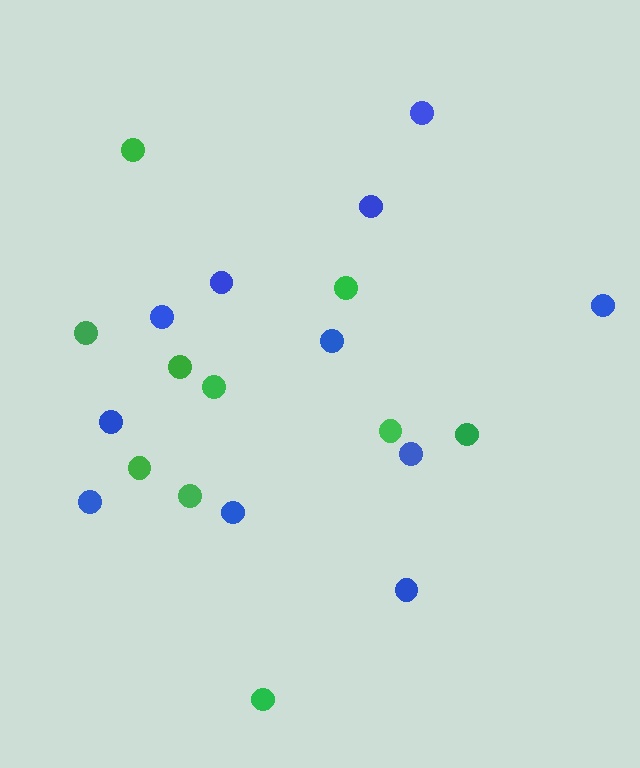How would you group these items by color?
There are 2 groups: one group of green circles (10) and one group of blue circles (11).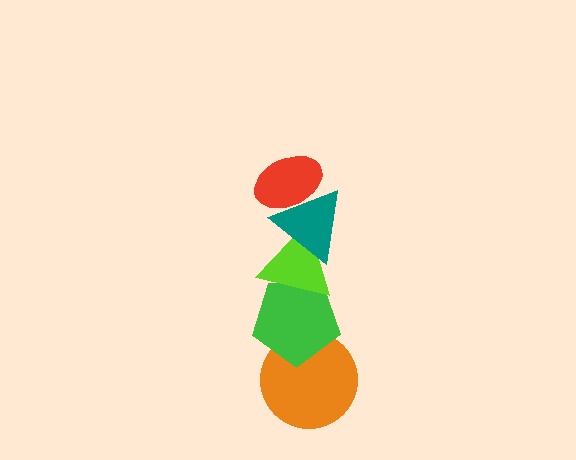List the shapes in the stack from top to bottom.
From top to bottom: the red ellipse, the teal triangle, the lime triangle, the green pentagon, the orange circle.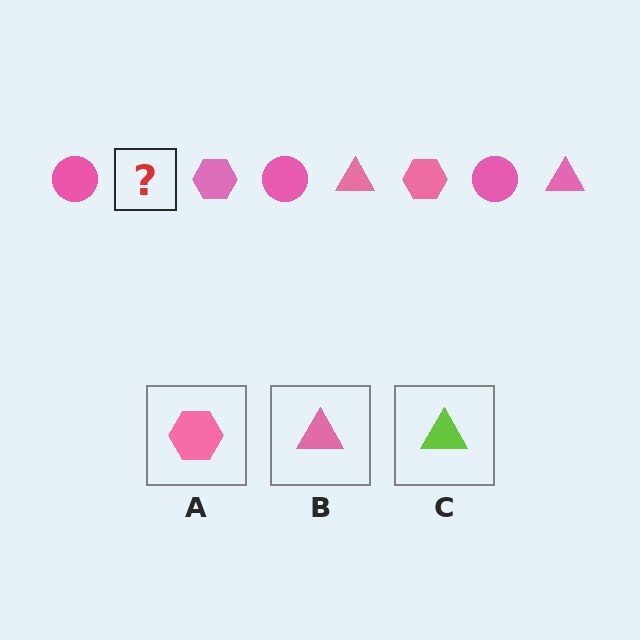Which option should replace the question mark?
Option B.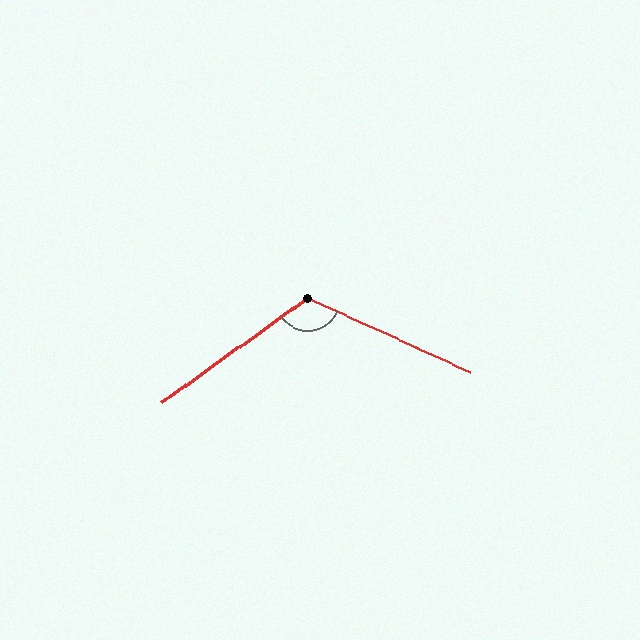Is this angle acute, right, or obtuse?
It is obtuse.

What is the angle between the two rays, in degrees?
Approximately 120 degrees.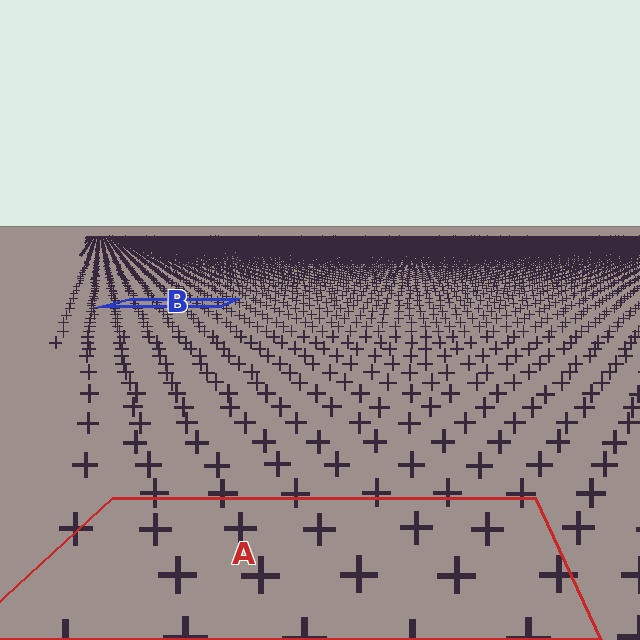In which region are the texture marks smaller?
The texture marks are smaller in region B, because it is farther away.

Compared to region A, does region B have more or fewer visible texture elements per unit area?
Region B has more texture elements per unit area — they are packed more densely because it is farther away.